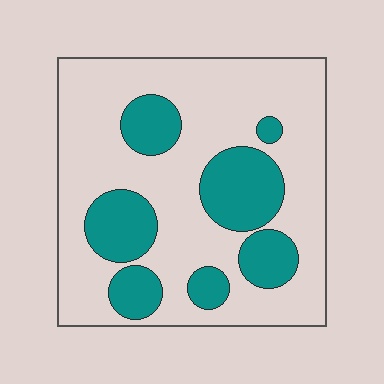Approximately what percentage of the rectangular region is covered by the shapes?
Approximately 30%.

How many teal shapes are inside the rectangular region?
7.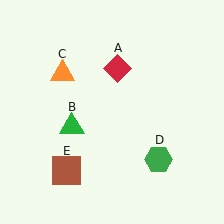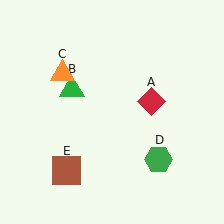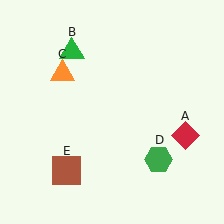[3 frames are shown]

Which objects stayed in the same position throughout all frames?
Orange triangle (object C) and green hexagon (object D) and brown square (object E) remained stationary.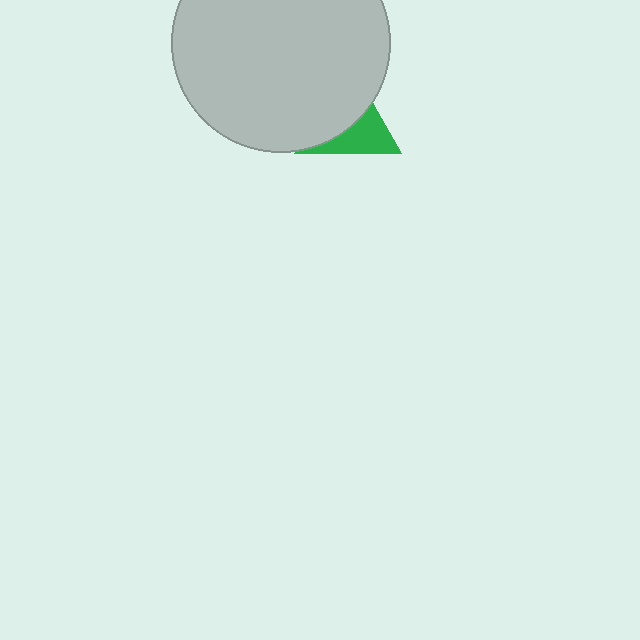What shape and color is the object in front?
The object in front is a light gray circle.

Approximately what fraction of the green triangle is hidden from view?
Roughly 58% of the green triangle is hidden behind the light gray circle.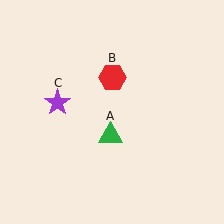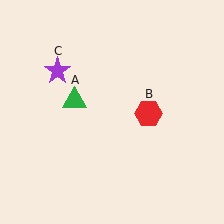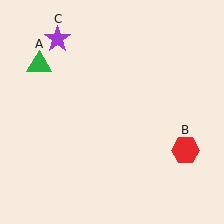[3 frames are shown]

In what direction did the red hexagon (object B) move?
The red hexagon (object B) moved down and to the right.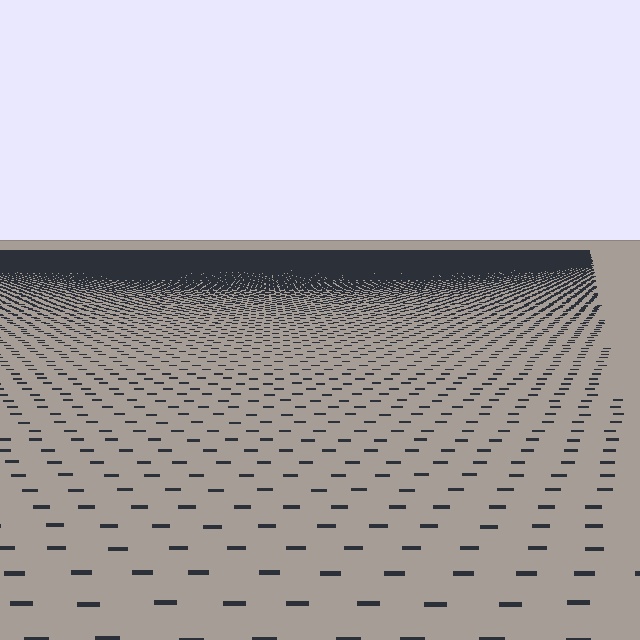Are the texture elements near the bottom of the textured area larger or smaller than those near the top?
Larger. Near the bottom, elements are closer to the viewer and appear at a bigger on-screen size.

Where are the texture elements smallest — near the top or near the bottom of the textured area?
Near the top.